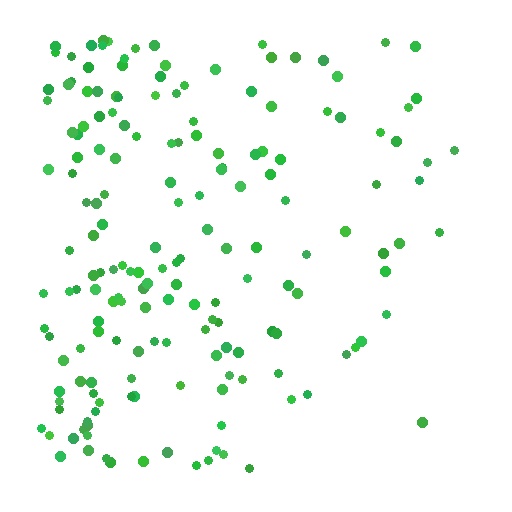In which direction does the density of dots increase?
From right to left, with the left side densest.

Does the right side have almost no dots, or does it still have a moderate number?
Still a moderate number, just noticeably fewer than the left.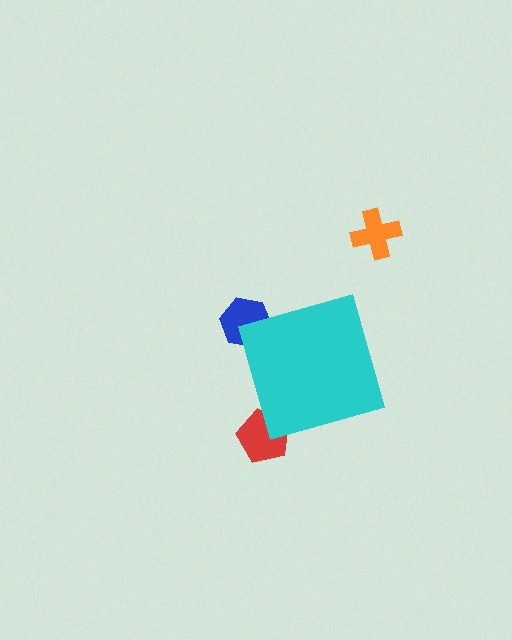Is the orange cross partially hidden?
No, the orange cross is fully visible.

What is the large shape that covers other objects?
A cyan diamond.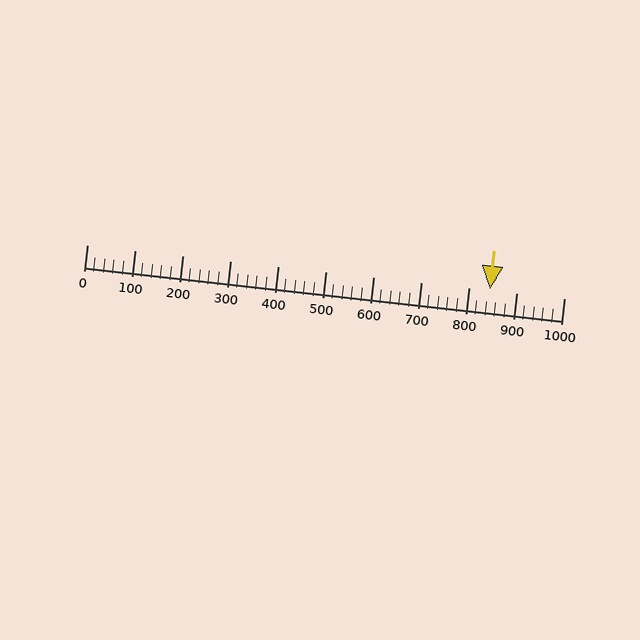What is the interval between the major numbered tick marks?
The major tick marks are spaced 100 units apart.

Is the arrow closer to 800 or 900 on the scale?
The arrow is closer to 800.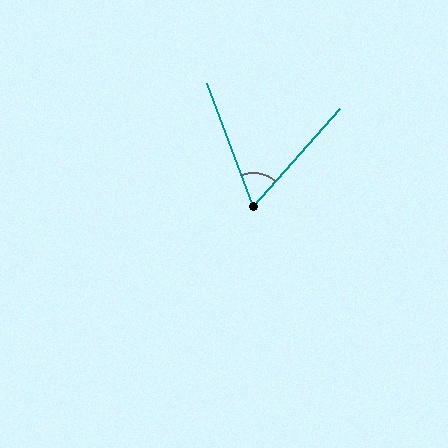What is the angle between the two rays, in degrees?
Approximately 62 degrees.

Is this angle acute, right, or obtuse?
It is acute.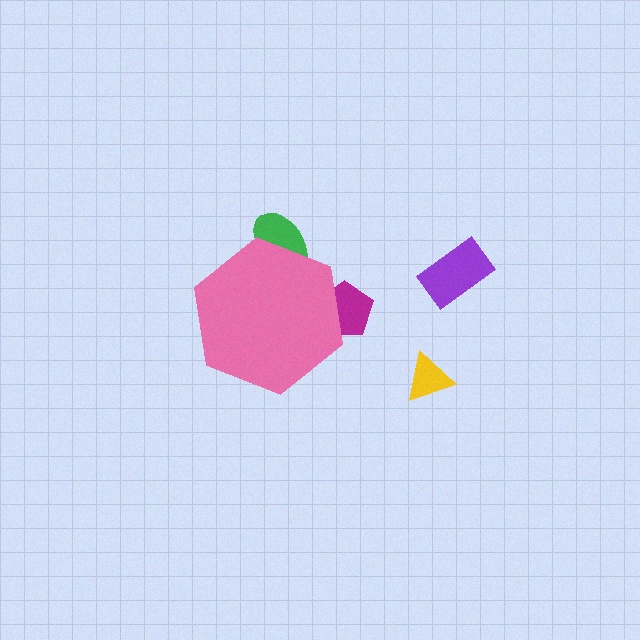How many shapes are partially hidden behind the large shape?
2 shapes are partially hidden.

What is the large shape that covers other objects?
A pink hexagon.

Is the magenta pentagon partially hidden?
Yes, the magenta pentagon is partially hidden behind the pink hexagon.